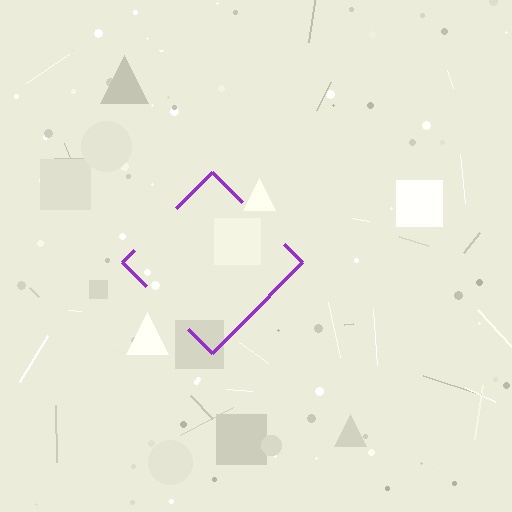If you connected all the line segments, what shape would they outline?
They would outline a diamond.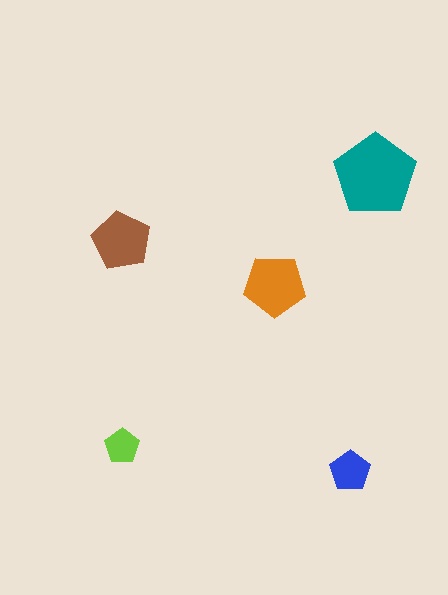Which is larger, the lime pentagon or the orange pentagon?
The orange one.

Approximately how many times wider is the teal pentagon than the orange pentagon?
About 1.5 times wider.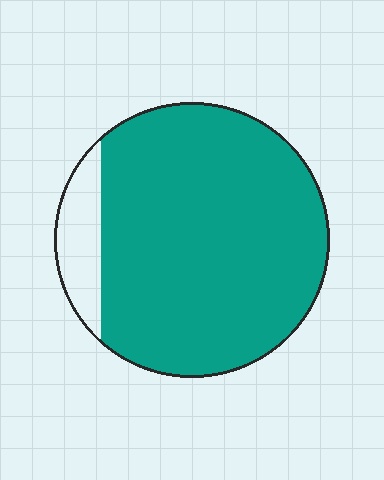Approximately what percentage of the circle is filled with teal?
Approximately 90%.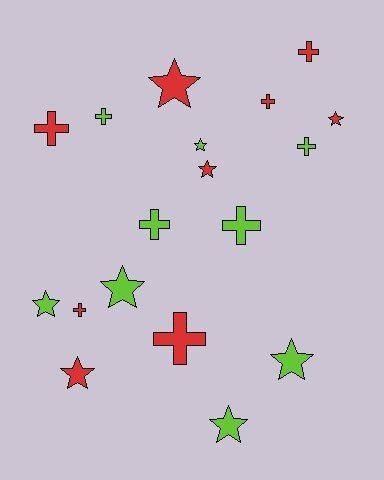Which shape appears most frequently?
Cross, with 9 objects.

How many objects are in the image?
There are 18 objects.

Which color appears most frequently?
Lime, with 9 objects.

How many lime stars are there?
There are 5 lime stars.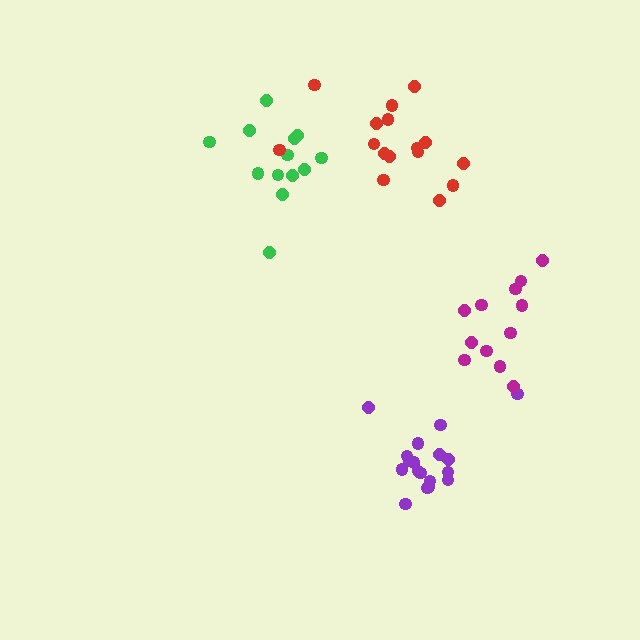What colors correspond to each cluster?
The clusters are colored: purple, magenta, green, red.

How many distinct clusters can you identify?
There are 4 distinct clusters.